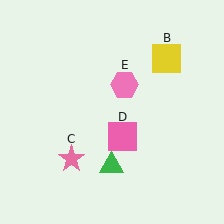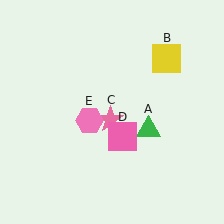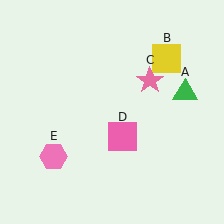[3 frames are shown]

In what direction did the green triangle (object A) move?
The green triangle (object A) moved up and to the right.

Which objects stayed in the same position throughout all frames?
Yellow square (object B) and pink square (object D) remained stationary.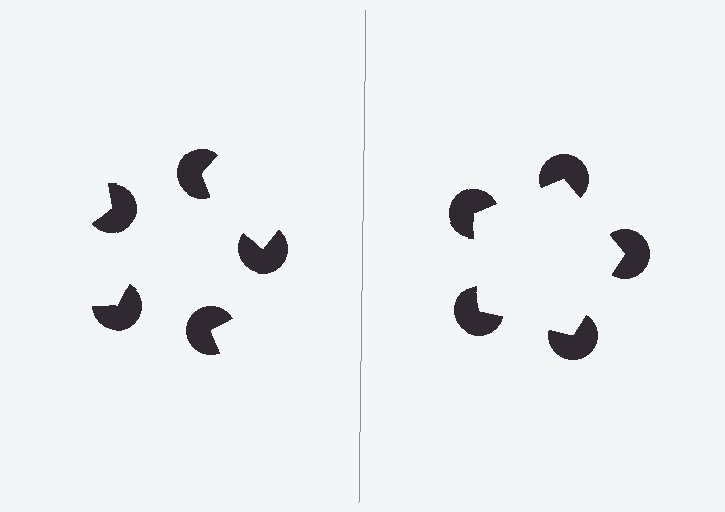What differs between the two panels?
The pac-man discs are positioned identically on both sides; only the wedge orientations differ. On the right they align to a pentagon; on the left they are misaligned.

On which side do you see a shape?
An illusory pentagon appears on the right side. On the left side the wedge cuts are rotated, so no coherent shape forms.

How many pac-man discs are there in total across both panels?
10 — 5 on each side.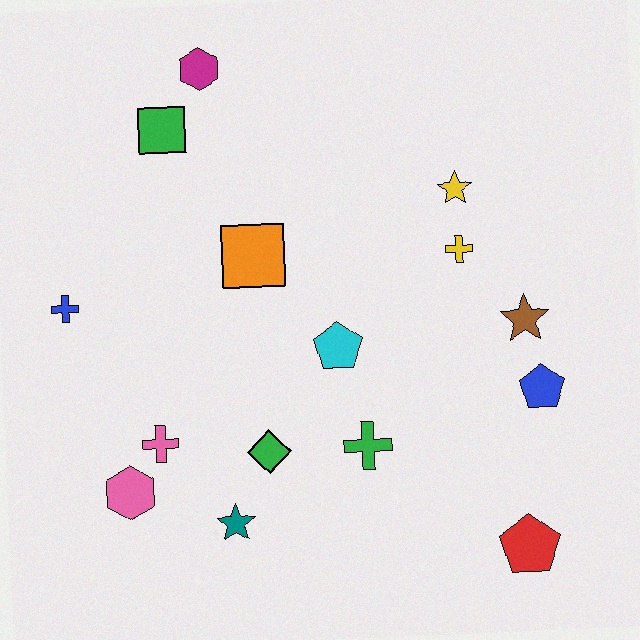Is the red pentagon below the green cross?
Yes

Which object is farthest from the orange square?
The red pentagon is farthest from the orange square.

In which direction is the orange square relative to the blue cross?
The orange square is to the right of the blue cross.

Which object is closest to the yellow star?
The yellow cross is closest to the yellow star.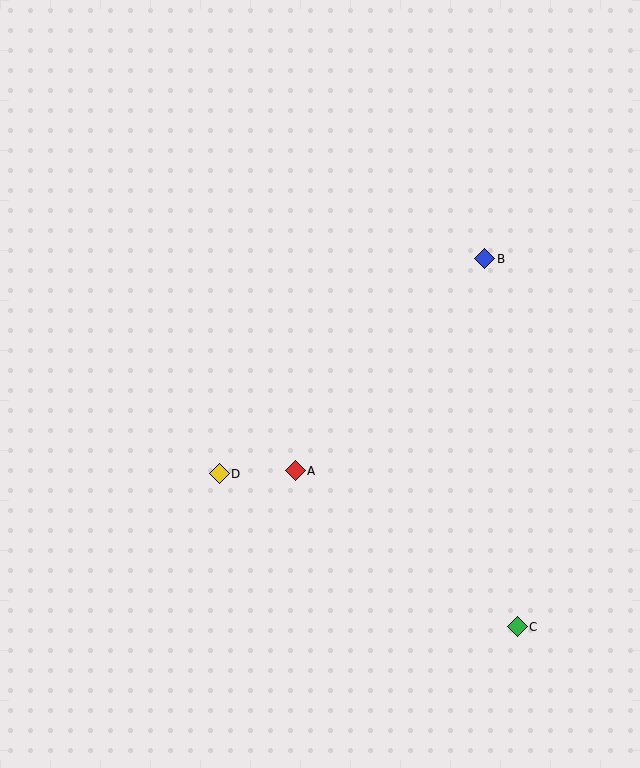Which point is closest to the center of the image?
Point A at (295, 471) is closest to the center.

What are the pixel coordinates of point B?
Point B is at (485, 259).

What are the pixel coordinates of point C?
Point C is at (517, 627).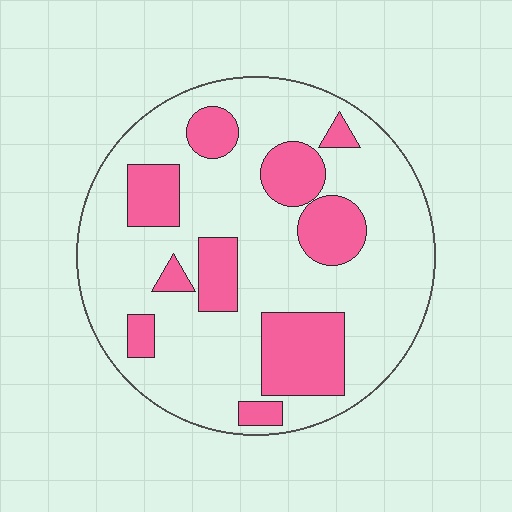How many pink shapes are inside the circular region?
10.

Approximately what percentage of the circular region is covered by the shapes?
Approximately 25%.